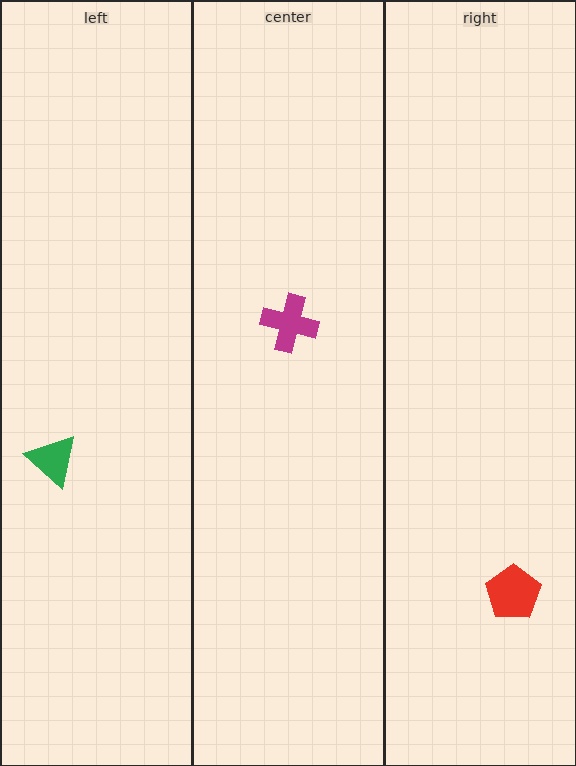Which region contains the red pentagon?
The right region.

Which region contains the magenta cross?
The center region.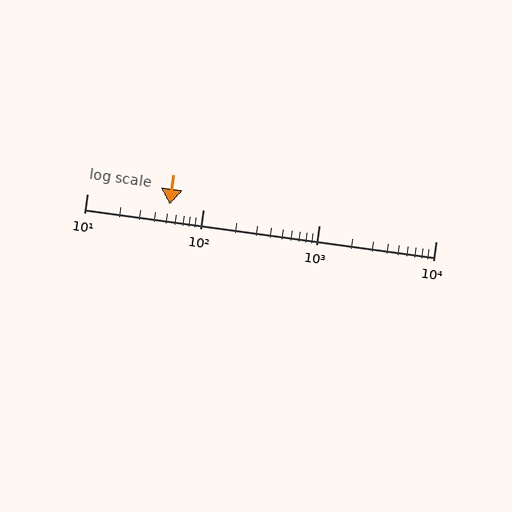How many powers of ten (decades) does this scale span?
The scale spans 3 decades, from 10 to 10000.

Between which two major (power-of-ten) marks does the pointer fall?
The pointer is between 10 and 100.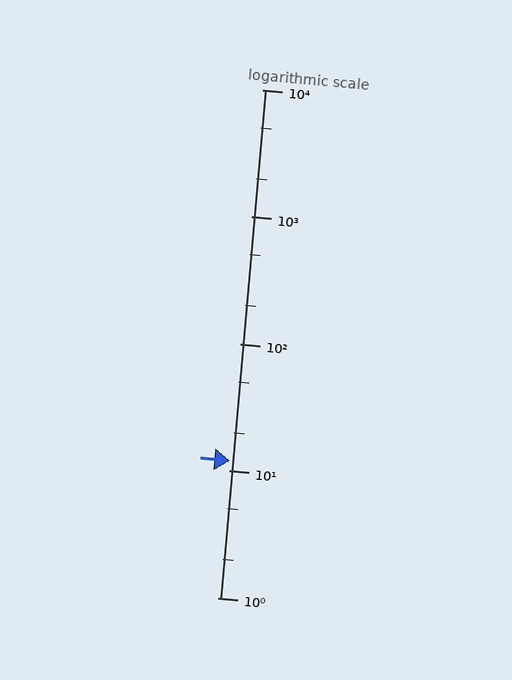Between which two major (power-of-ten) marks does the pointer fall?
The pointer is between 10 and 100.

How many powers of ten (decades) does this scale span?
The scale spans 4 decades, from 1 to 10000.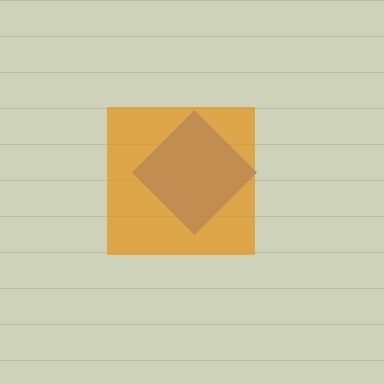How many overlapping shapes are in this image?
There are 2 overlapping shapes in the image.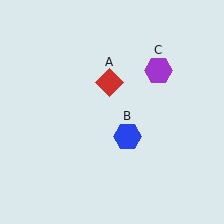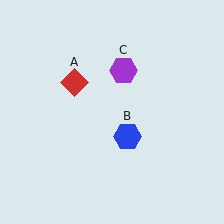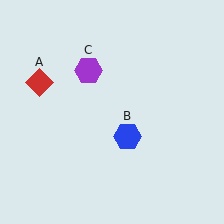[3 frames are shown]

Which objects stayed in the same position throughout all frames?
Blue hexagon (object B) remained stationary.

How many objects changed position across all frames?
2 objects changed position: red diamond (object A), purple hexagon (object C).